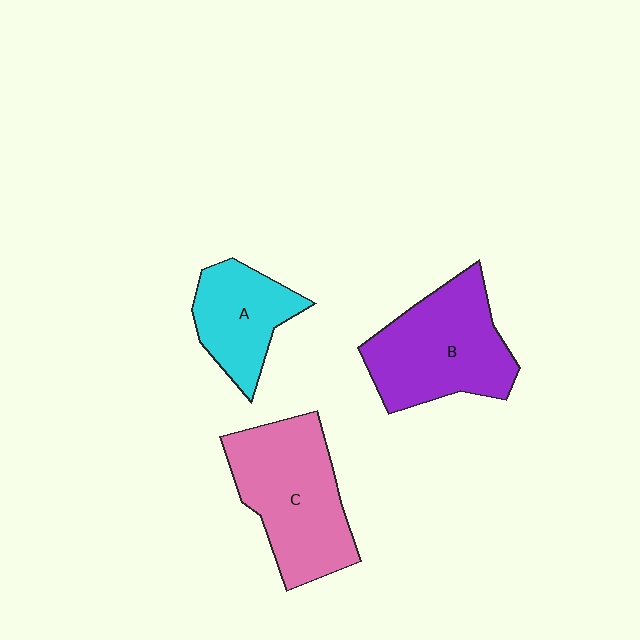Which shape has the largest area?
Shape C (pink).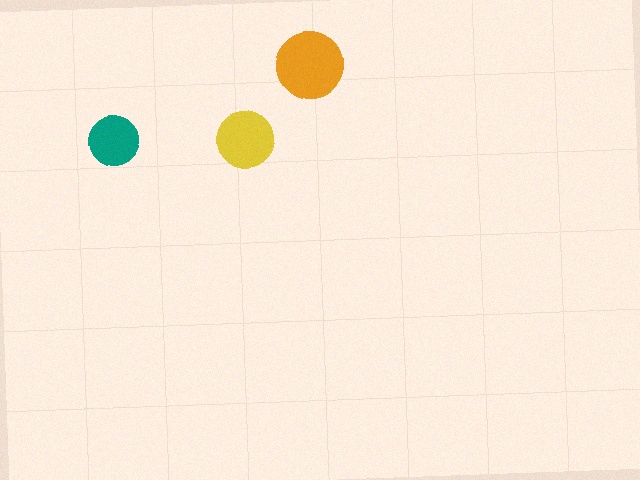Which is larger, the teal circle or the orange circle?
The orange one.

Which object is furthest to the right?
The orange circle is rightmost.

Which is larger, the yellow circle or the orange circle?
The orange one.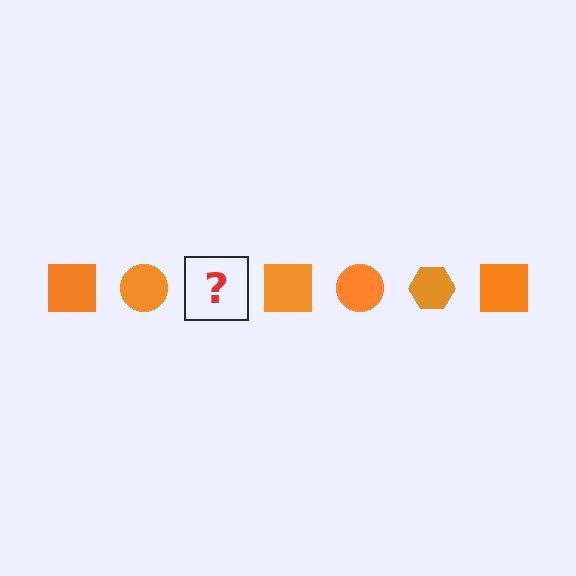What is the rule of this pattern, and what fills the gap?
The rule is that the pattern cycles through square, circle, hexagon shapes in orange. The gap should be filled with an orange hexagon.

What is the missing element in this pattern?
The missing element is an orange hexagon.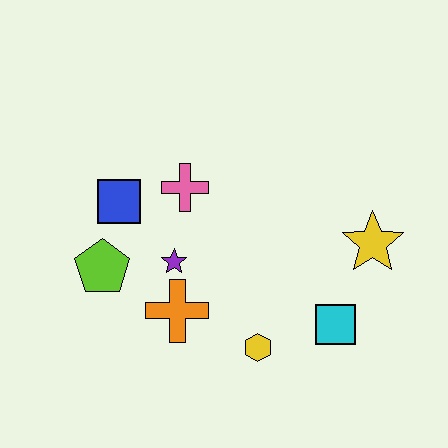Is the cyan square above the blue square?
No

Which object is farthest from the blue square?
The yellow star is farthest from the blue square.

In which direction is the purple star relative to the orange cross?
The purple star is above the orange cross.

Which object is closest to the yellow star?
The cyan square is closest to the yellow star.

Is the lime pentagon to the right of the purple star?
No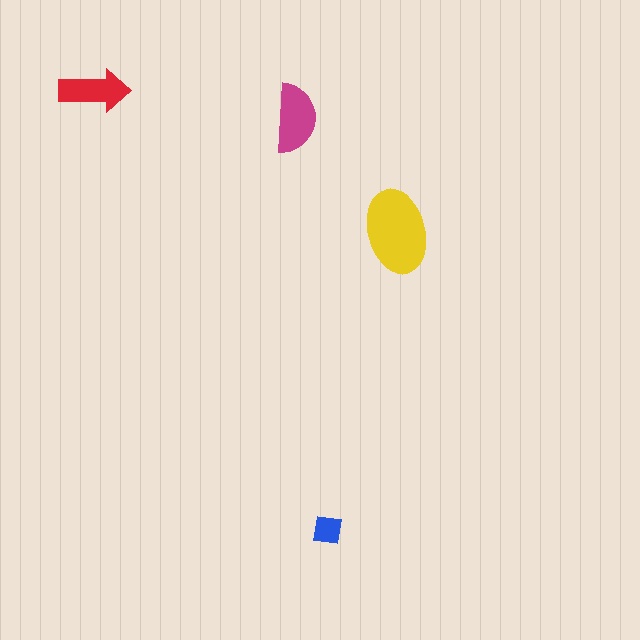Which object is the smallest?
The blue square.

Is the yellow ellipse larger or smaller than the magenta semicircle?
Larger.